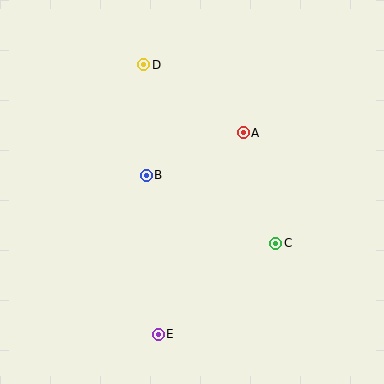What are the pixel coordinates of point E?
Point E is at (158, 334).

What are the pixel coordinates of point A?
Point A is at (243, 133).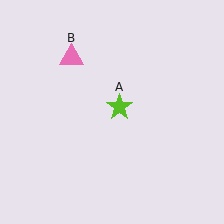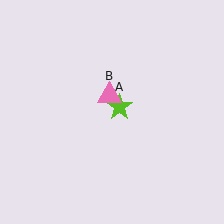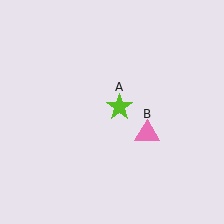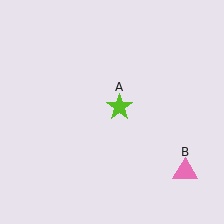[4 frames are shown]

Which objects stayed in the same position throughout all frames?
Lime star (object A) remained stationary.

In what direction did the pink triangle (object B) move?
The pink triangle (object B) moved down and to the right.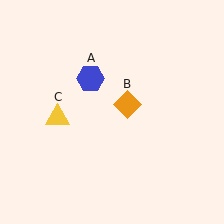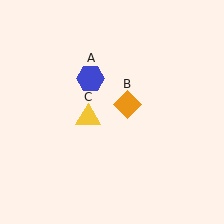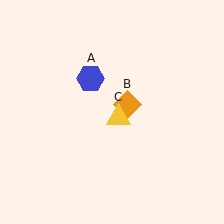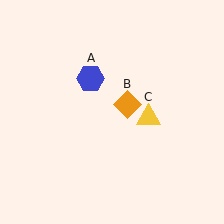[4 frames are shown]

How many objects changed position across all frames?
1 object changed position: yellow triangle (object C).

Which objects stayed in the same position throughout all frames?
Blue hexagon (object A) and orange diamond (object B) remained stationary.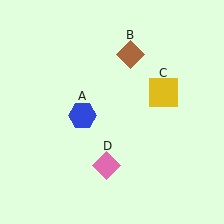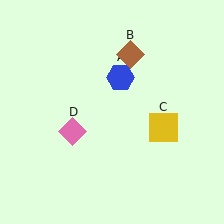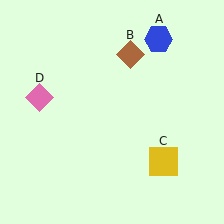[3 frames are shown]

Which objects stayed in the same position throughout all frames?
Brown diamond (object B) remained stationary.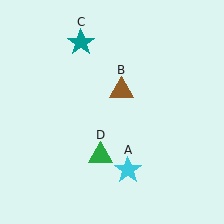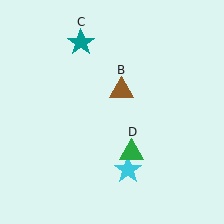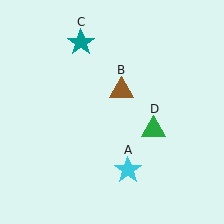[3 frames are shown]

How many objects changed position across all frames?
1 object changed position: green triangle (object D).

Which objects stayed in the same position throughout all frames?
Cyan star (object A) and brown triangle (object B) and teal star (object C) remained stationary.